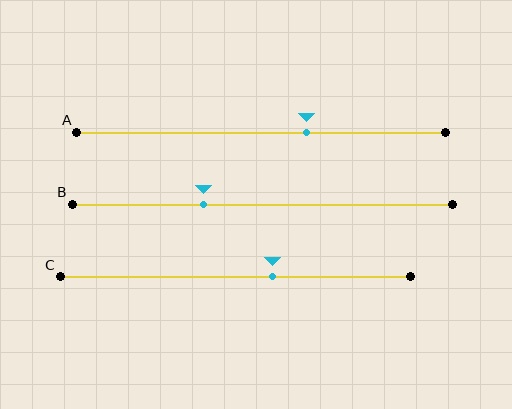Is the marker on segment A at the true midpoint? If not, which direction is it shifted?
No, the marker on segment A is shifted to the right by about 12% of the segment length.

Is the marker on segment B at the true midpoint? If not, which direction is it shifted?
No, the marker on segment B is shifted to the left by about 15% of the segment length.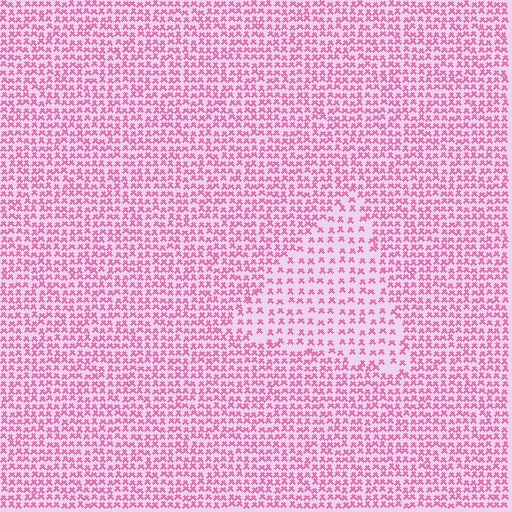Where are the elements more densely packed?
The elements are more densely packed outside the triangle boundary.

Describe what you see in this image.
The image contains small pink elements arranged at two different densities. A triangle-shaped region is visible where the elements are less densely packed than the surrounding area.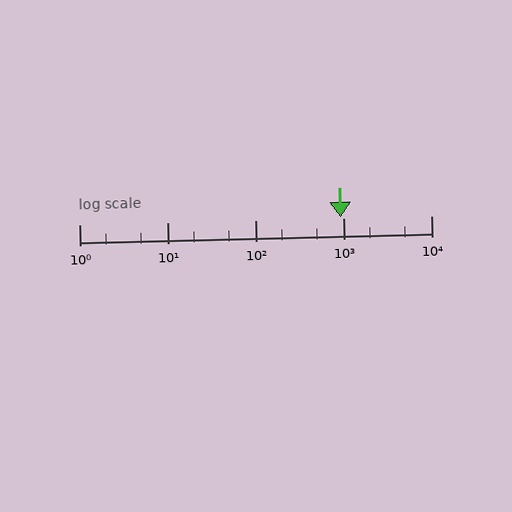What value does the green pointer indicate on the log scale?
The pointer indicates approximately 930.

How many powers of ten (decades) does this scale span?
The scale spans 4 decades, from 1 to 10000.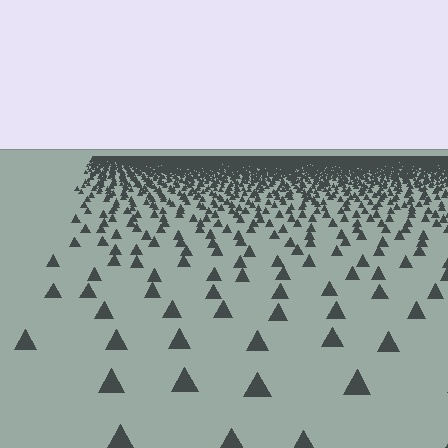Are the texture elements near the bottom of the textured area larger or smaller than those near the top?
Larger. Near the bottom, elements are closer to the viewer and appear at a bigger on-screen size.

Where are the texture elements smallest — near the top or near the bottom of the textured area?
Near the top.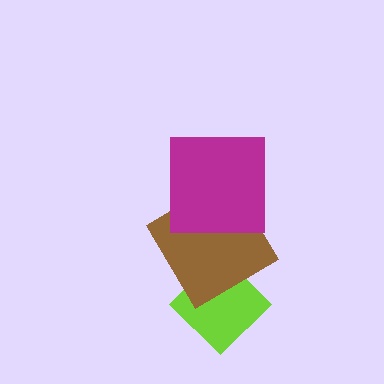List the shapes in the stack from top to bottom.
From top to bottom: the magenta square, the brown diamond, the lime diamond.